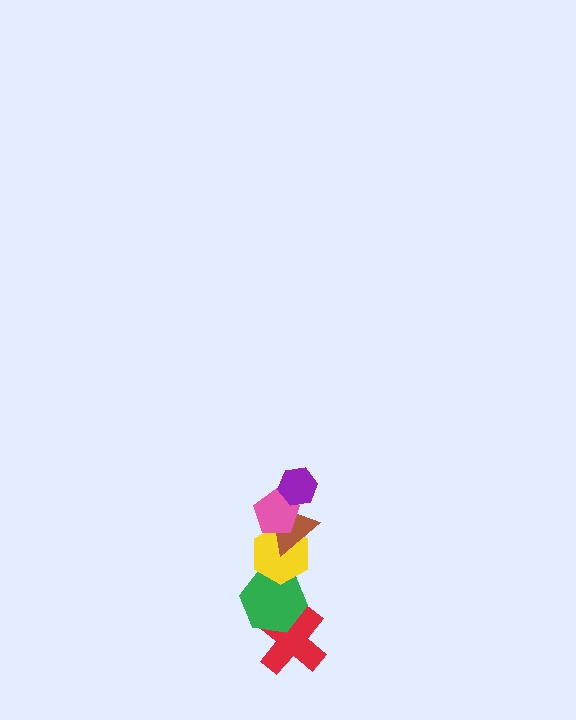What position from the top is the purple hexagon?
The purple hexagon is 1st from the top.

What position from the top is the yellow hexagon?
The yellow hexagon is 4th from the top.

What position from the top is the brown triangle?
The brown triangle is 3rd from the top.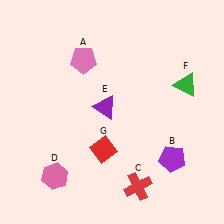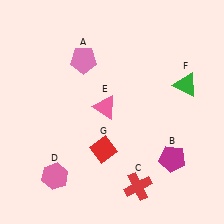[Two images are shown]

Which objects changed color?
B changed from purple to magenta. E changed from purple to pink.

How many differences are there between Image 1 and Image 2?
There are 2 differences between the two images.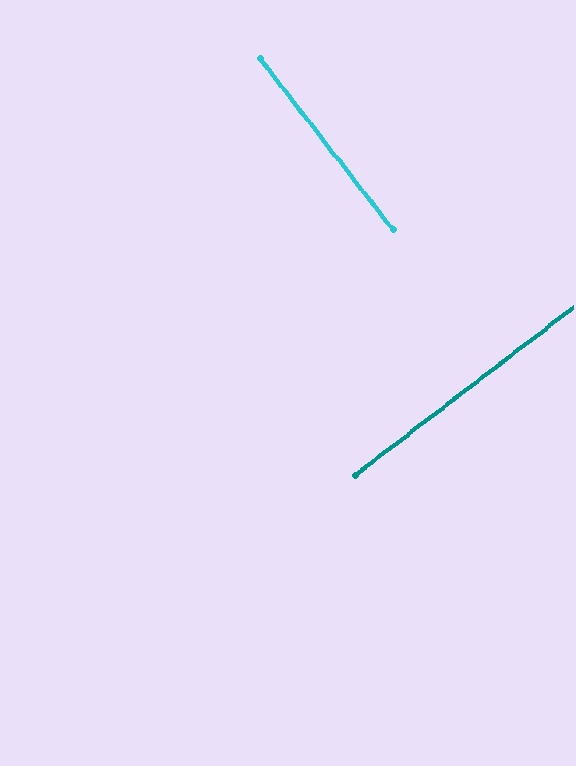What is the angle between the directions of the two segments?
Approximately 90 degrees.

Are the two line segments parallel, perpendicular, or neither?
Perpendicular — they meet at approximately 90°.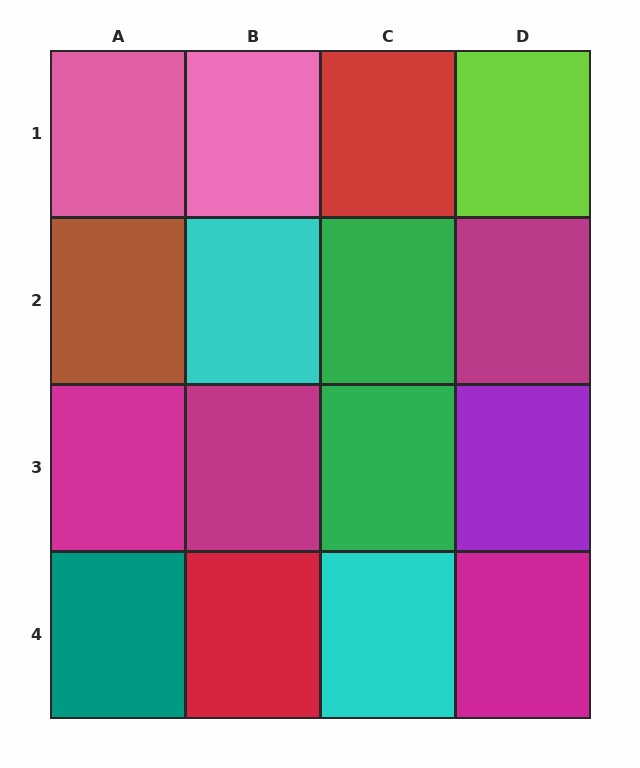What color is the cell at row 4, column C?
Cyan.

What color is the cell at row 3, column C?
Green.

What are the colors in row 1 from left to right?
Pink, pink, red, lime.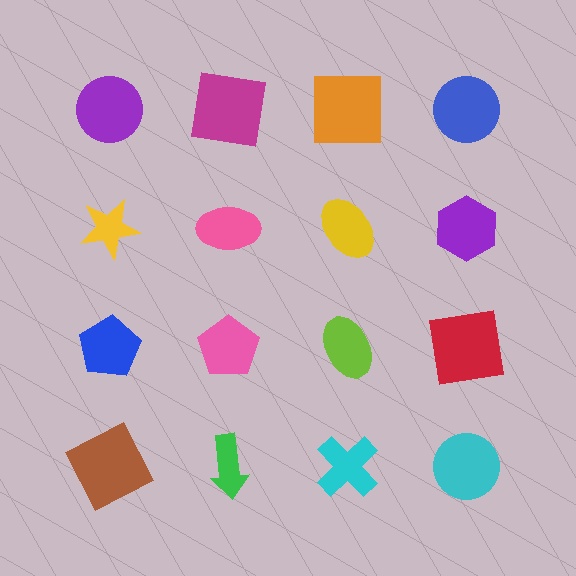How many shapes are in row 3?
4 shapes.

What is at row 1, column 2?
A magenta square.